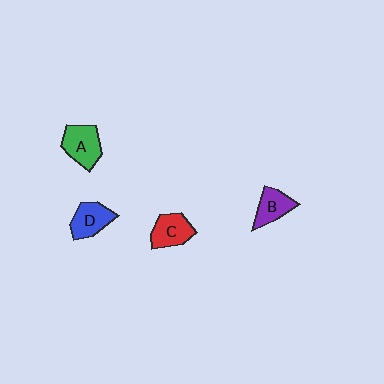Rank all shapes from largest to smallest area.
From largest to smallest: A (green), D (blue), C (red), B (purple).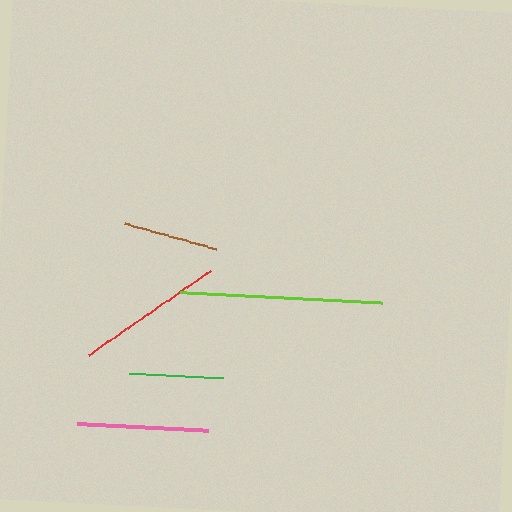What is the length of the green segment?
The green segment is approximately 94 pixels long.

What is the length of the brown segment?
The brown segment is approximately 96 pixels long.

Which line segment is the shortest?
The green line is the shortest at approximately 94 pixels.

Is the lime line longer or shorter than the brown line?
The lime line is longer than the brown line.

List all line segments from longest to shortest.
From longest to shortest: lime, red, pink, brown, green.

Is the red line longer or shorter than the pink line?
The red line is longer than the pink line.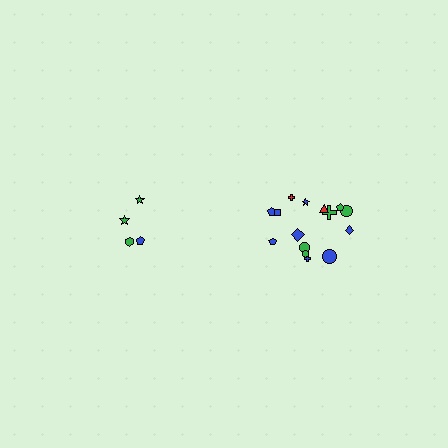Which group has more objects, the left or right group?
The right group.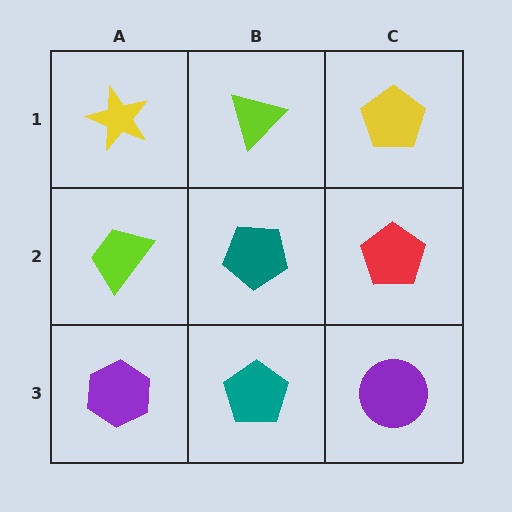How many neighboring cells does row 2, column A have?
3.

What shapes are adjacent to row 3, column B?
A teal pentagon (row 2, column B), a purple hexagon (row 3, column A), a purple circle (row 3, column C).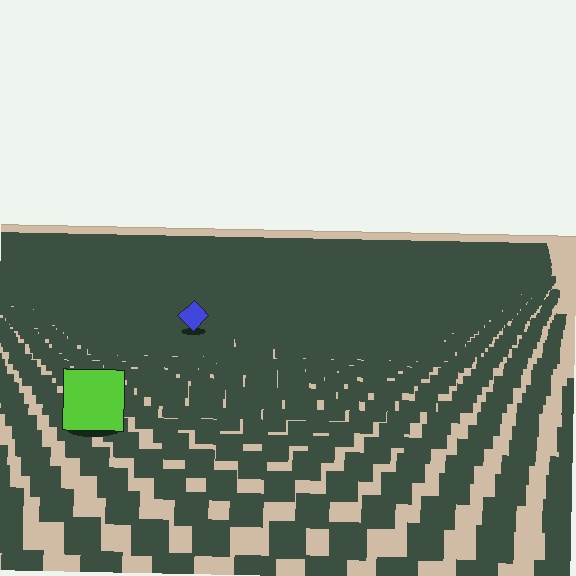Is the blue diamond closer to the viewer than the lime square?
No. The lime square is closer — you can tell from the texture gradient: the ground texture is coarser near it.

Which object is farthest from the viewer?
The blue diamond is farthest from the viewer. It appears smaller and the ground texture around it is denser.